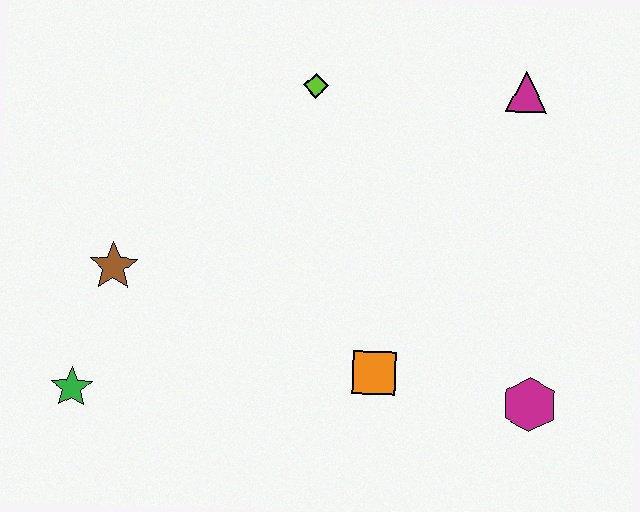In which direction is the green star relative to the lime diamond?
The green star is below the lime diamond.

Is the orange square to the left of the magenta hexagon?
Yes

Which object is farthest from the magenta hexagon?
The green star is farthest from the magenta hexagon.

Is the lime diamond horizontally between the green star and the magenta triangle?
Yes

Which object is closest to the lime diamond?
The magenta triangle is closest to the lime diamond.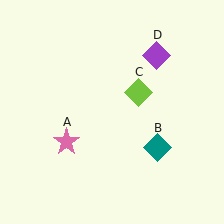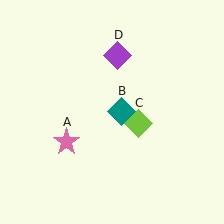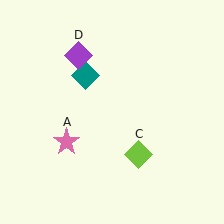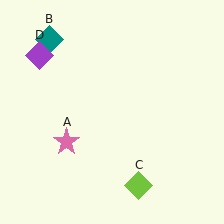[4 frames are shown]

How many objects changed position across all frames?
3 objects changed position: teal diamond (object B), lime diamond (object C), purple diamond (object D).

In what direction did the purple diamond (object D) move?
The purple diamond (object D) moved left.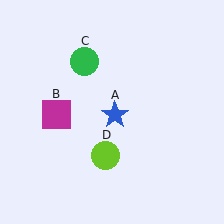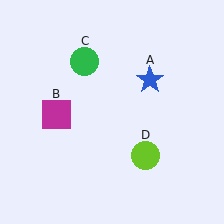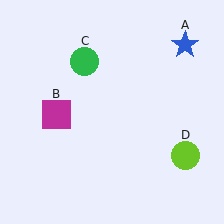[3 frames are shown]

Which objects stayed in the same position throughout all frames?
Magenta square (object B) and green circle (object C) remained stationary.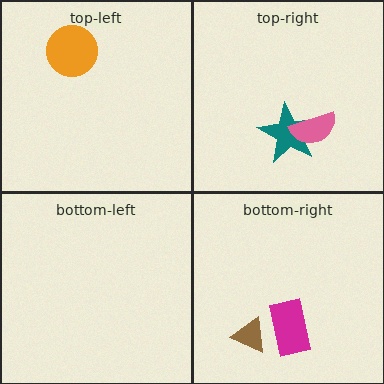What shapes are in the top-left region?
The orange circle.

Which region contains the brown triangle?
The bottom-right region.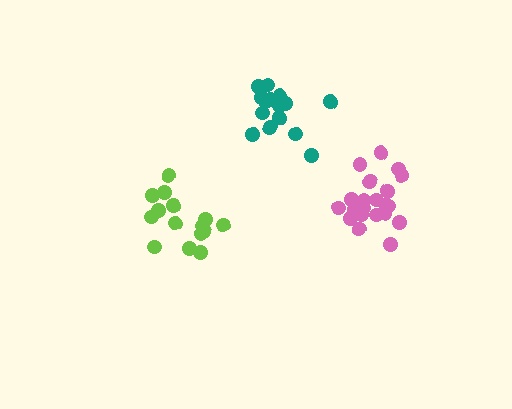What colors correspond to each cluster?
The clusters are colored: lime, pink, teal.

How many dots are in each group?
Group 1: 15 dots, Group 2: 21 dots, Group 3: 16 dots (52 total).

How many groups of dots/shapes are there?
There are 3 groups.